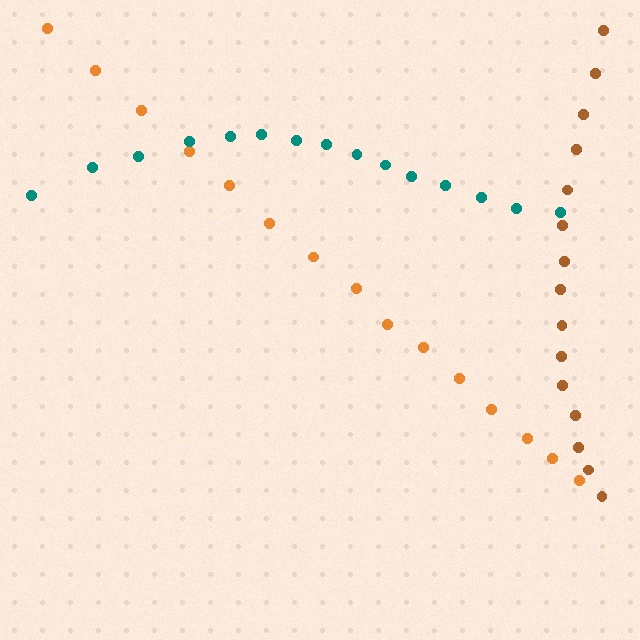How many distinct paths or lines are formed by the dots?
There are 3 distinct paths.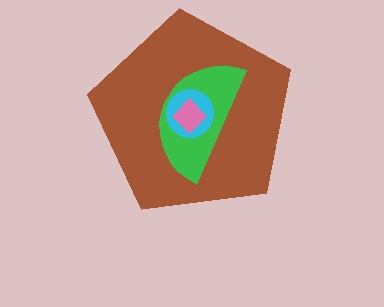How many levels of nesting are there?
4.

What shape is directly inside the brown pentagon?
The green semicircle.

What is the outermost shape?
The brown pentagon.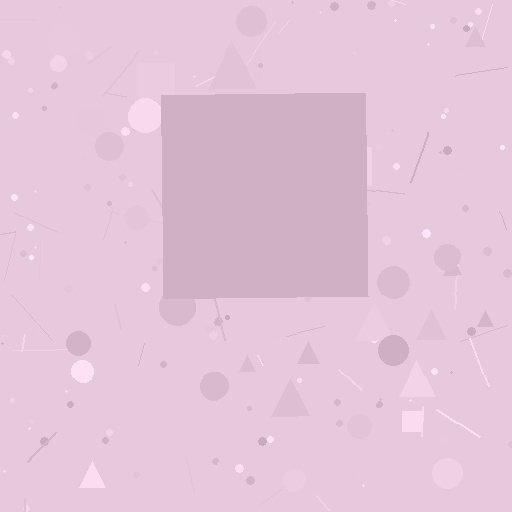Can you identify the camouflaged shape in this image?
The camouflaged shape is a square.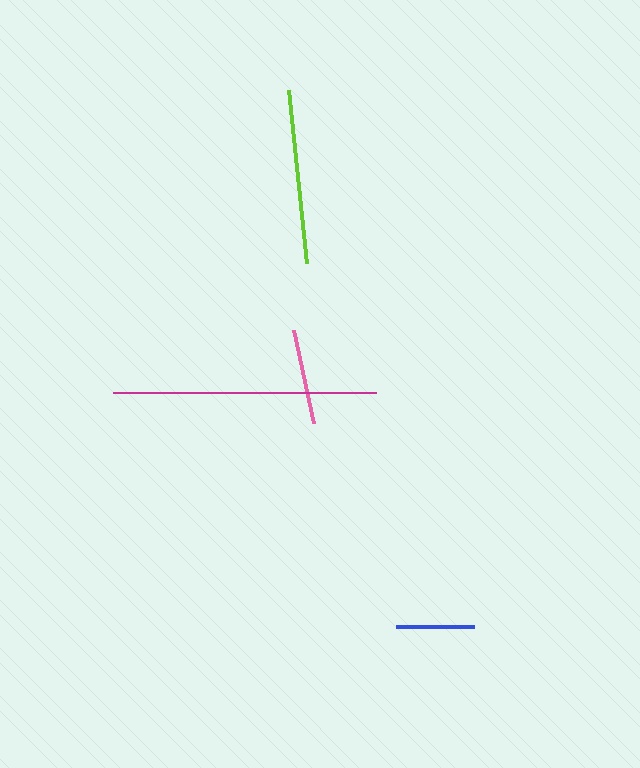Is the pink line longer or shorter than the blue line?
The pink line is longer than the blue line.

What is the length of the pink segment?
The pink segment is approximately 95 pixels long.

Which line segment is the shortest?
The blue line is the shortest at approximately 78 pixels.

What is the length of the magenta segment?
The magenta segment is approximately 263 pixels long.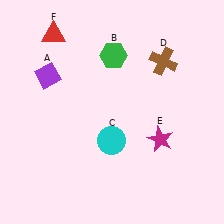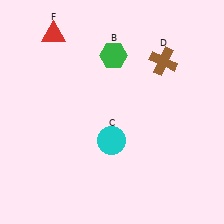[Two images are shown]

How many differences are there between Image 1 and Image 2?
There are 2 differences between the two images.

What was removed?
The purple diamond (A), the magenta star (E) were removed in Image 2.